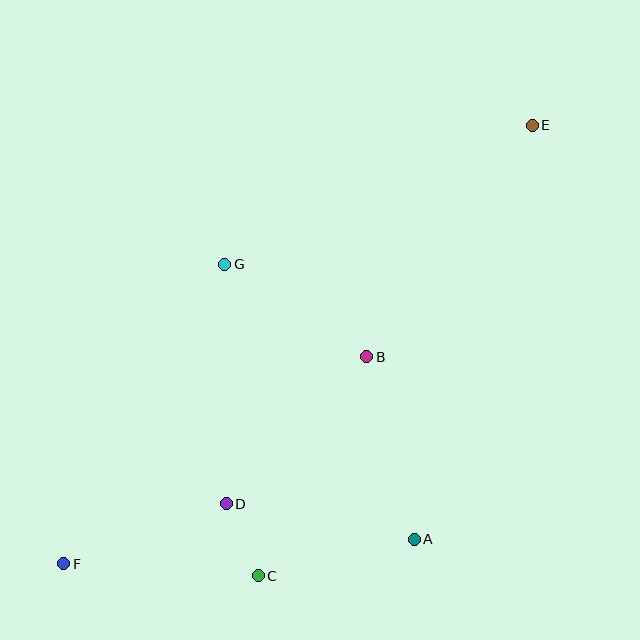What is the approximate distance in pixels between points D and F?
The distance between D and F is approximately 173 pixels.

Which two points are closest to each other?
Points C and D are closest to each other.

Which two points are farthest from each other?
Points E and F are farthest from each other.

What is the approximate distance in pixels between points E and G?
The distance between E and G is approximately 337 pixels.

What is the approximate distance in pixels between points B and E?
The distance between B and E is approximately 285 pixels.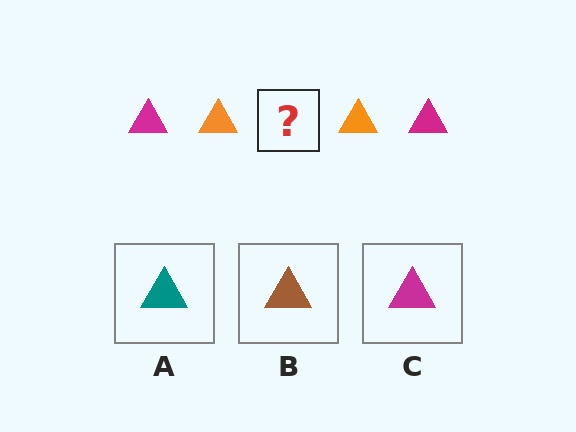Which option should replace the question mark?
Option C.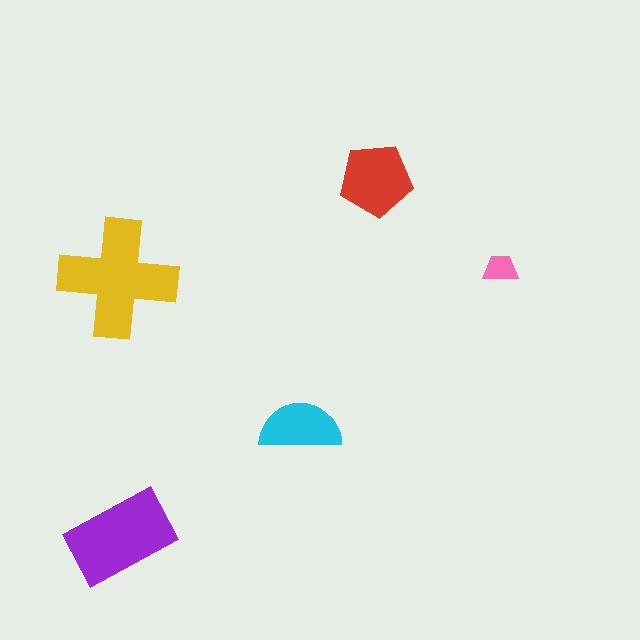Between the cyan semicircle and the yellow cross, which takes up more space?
The yellow cross.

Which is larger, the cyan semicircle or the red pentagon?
The red pentagon.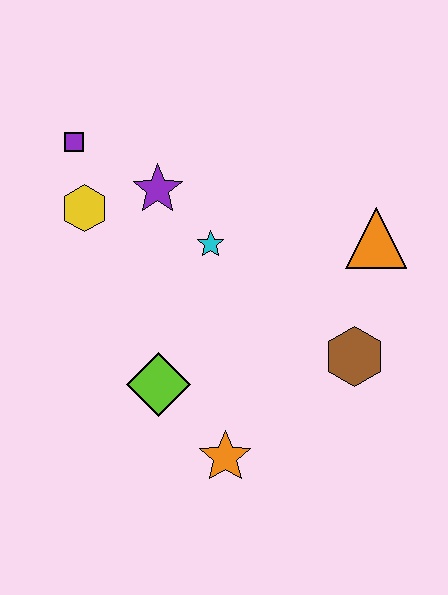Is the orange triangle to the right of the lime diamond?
Yes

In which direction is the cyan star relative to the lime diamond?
The cyan star is above the lime diamond.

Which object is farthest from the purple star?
The orange star is farthest from the purple star.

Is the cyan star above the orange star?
Yes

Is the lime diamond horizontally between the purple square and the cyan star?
Yes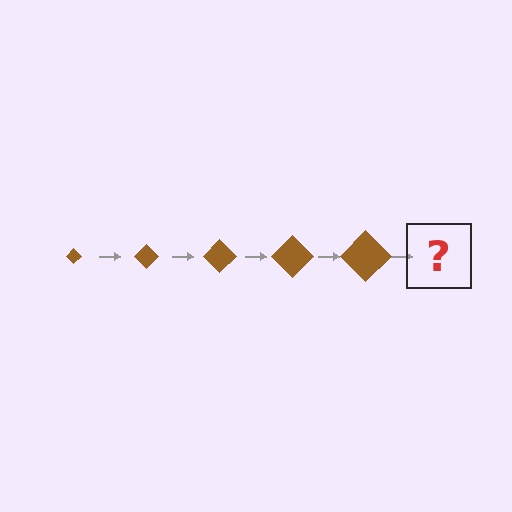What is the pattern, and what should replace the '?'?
The pattern is that the diamond gets progressively larger each step. The '?' should be a brown diamond, larger than the previous one.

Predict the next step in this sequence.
The next step is a brown diamond, larger than the previous one.